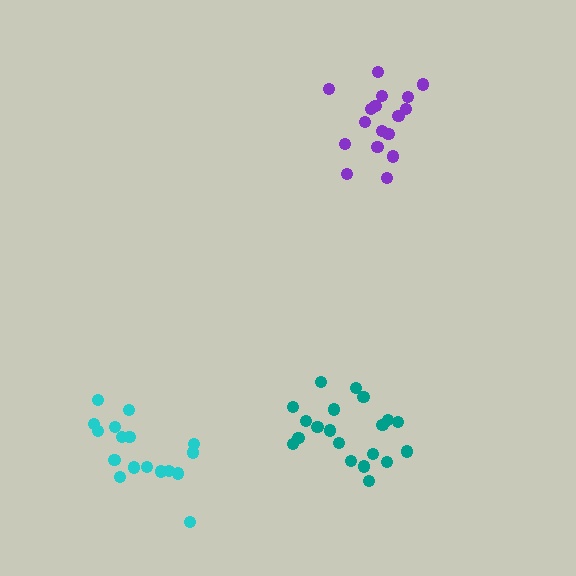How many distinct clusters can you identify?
There are 3 distinct clusters.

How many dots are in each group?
Group 1: 20 dots, Group 2: 17 dots, Group 3: 17 dots (54 total).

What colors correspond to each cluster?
The clusters are colored: teal, purple, cyan.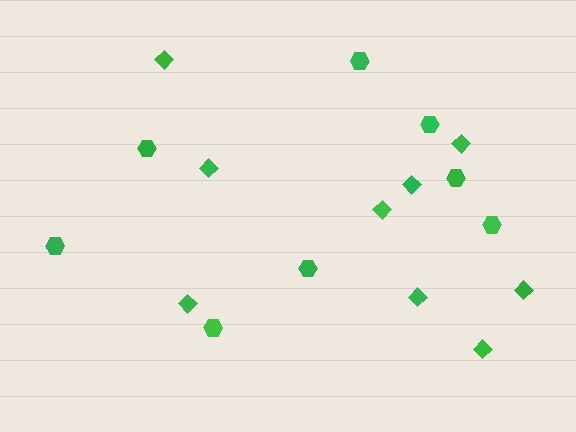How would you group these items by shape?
There are 2 groups: one group of hexagons (8) and one group of diamonds (9).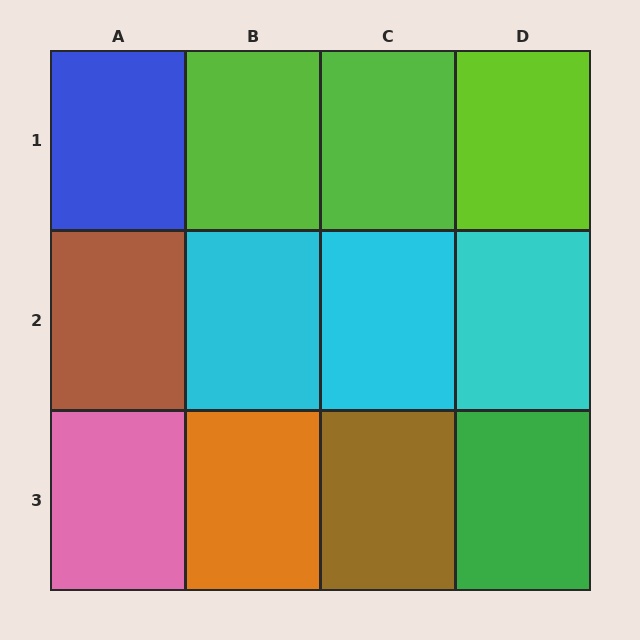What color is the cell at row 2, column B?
Cyan.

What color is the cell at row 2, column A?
Brown.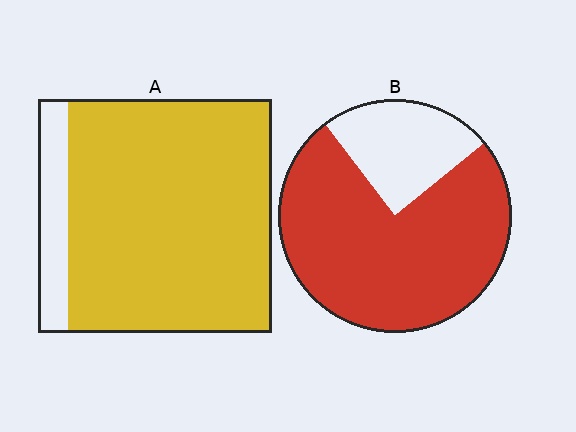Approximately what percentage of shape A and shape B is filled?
A is approximately 85% and B is approximately 75%.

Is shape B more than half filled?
Yes.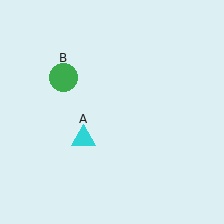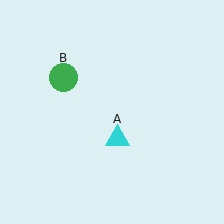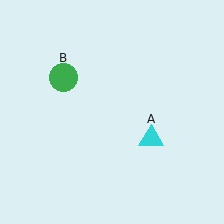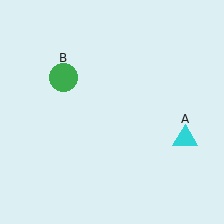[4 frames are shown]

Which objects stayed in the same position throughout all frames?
Green circle (object B) remained stationary.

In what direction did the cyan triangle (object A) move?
The cyan triangle (object A) moved right.